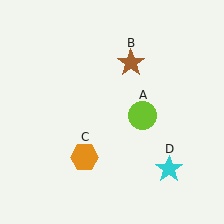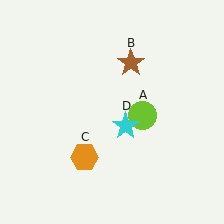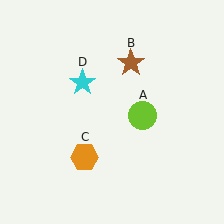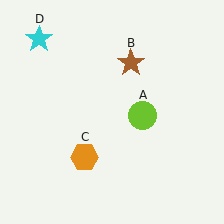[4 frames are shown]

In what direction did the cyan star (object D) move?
The cyan star (object D) moved up and to the left.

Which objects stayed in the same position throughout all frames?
Lime circle (object A) and brown star (object B) and orange hexagon (object C) remained stationary.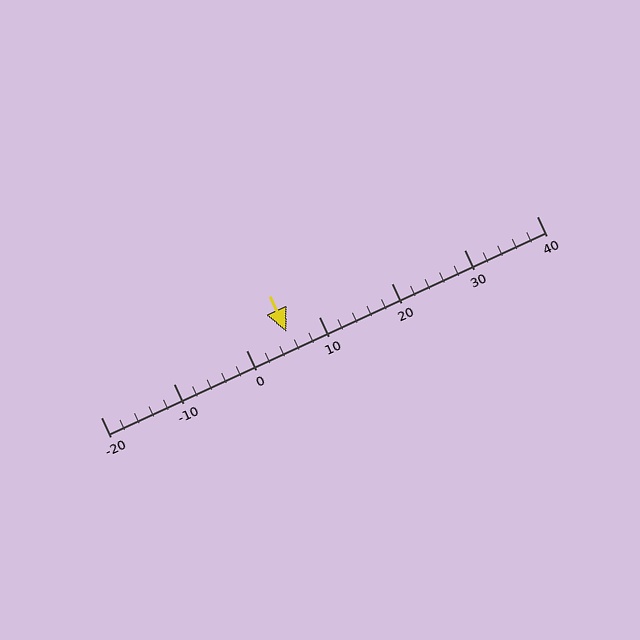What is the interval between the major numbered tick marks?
The major tick marks are spaced 10 units apart.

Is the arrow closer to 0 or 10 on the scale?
The arrow is closer to 10.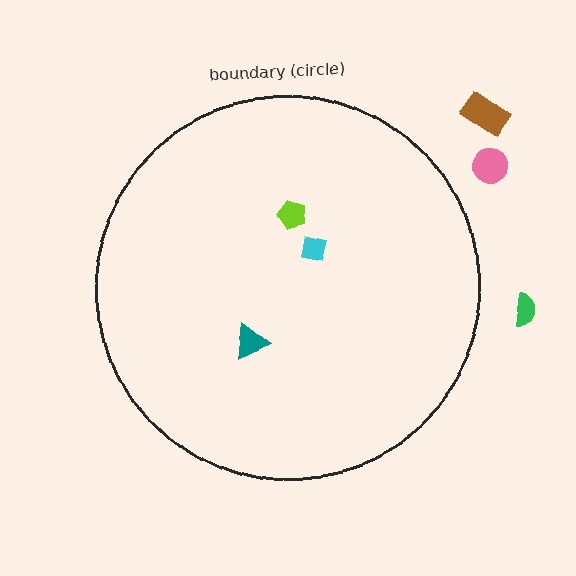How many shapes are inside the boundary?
3 inside, 3 outside.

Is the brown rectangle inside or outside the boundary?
Outside.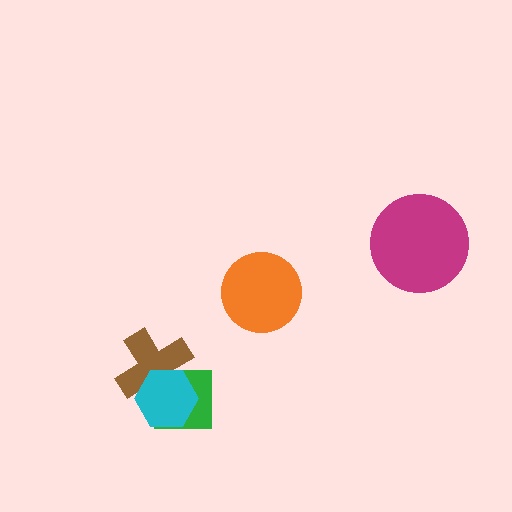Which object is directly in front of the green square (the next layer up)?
The brown cross is directly in front of the green square.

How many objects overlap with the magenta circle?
0 objects overlap with the magenta circle.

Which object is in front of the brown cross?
The cyan hexagon is in front of the brown cross.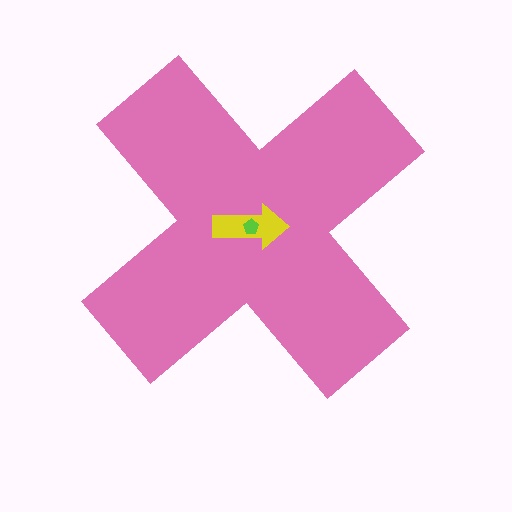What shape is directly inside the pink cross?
The yellow arrow.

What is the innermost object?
The lime pentagon.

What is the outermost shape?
The pink cross.